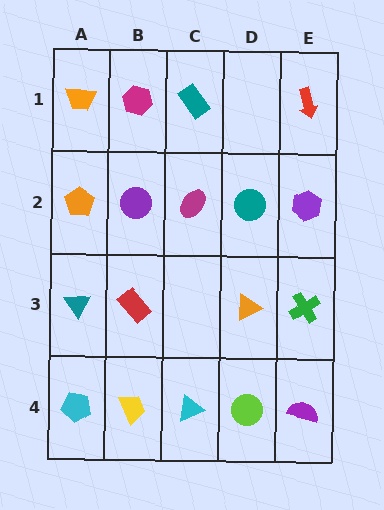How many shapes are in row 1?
4 shapes.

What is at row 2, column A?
An orange pentagon.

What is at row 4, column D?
A lime circle.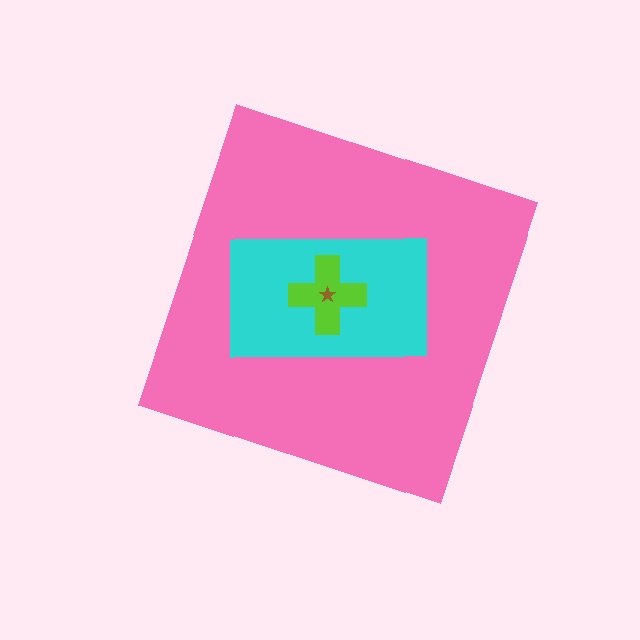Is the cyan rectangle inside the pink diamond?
Yes.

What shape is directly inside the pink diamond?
The cyan rectangle.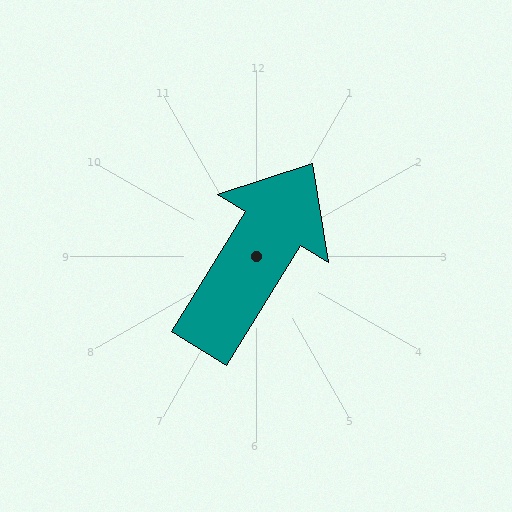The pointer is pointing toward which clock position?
Roughly 1 o'clock.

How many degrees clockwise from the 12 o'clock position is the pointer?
Approximately 32 degrees.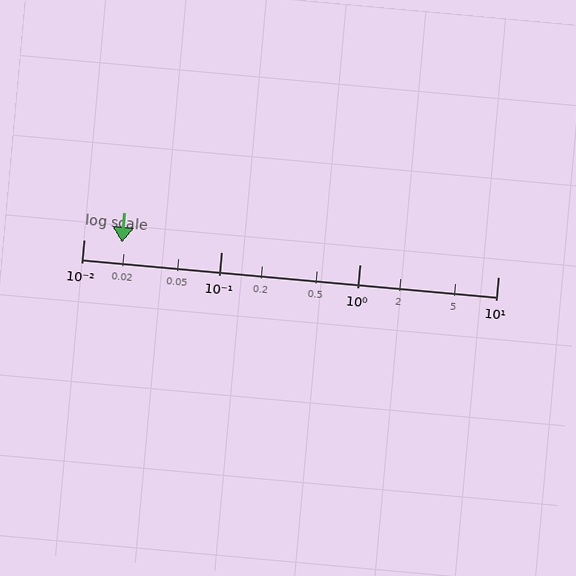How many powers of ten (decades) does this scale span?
The scale spans 3 decades, from 0.01 to 10.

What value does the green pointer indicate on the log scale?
The pointer indicates approximately 0.019.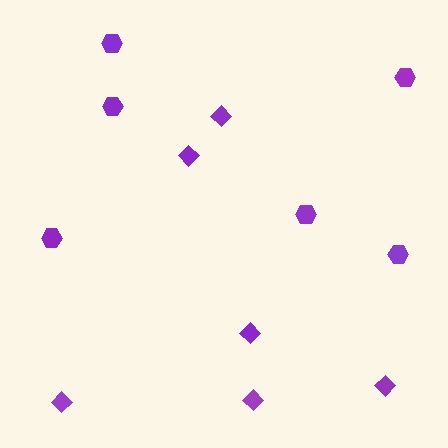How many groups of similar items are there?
There are 2 groups: one group of diamonds (6) and one group of hexagons (6).